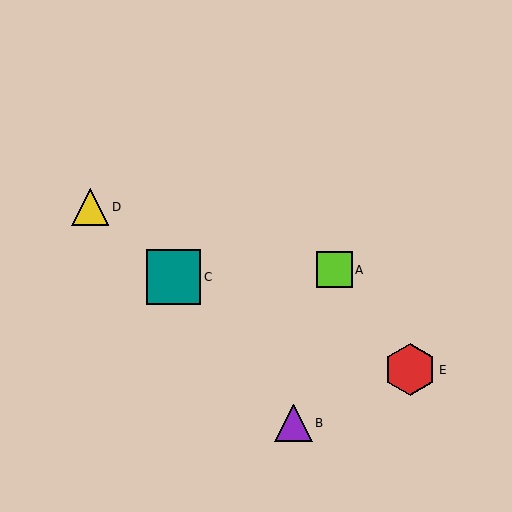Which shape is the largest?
The teal square (labeled C) is the largest.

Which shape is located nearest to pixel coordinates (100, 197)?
The yellow triangle (labeled D) at (90, 207) is nearest to that location.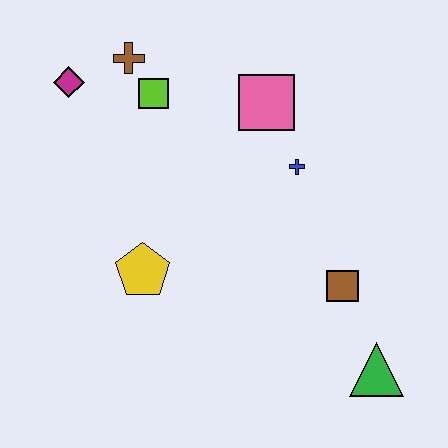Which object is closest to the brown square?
The green triangle is closest to the brown square.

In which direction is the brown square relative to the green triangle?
The brown square is above the green triangle.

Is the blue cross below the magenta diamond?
Yes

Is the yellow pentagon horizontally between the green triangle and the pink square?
No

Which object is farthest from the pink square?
The green triangle is farthest from the pink square.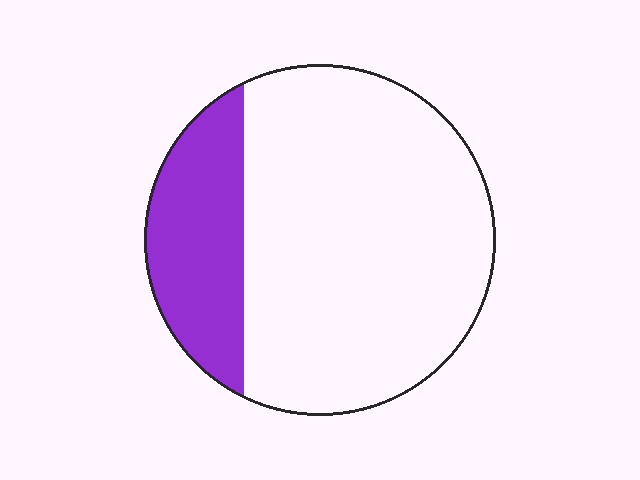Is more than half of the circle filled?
No.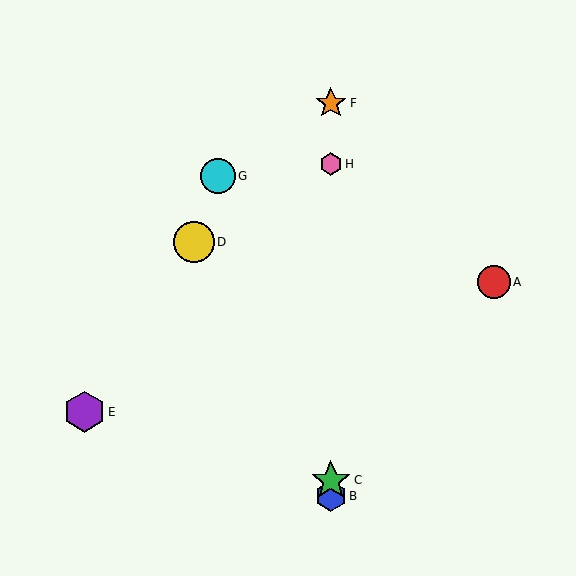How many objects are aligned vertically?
4 objects (B, C, F, H) are aligned vertically.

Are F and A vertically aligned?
No, F is at x≈331 and A is at x≈494.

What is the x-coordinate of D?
Object D is at x≈194.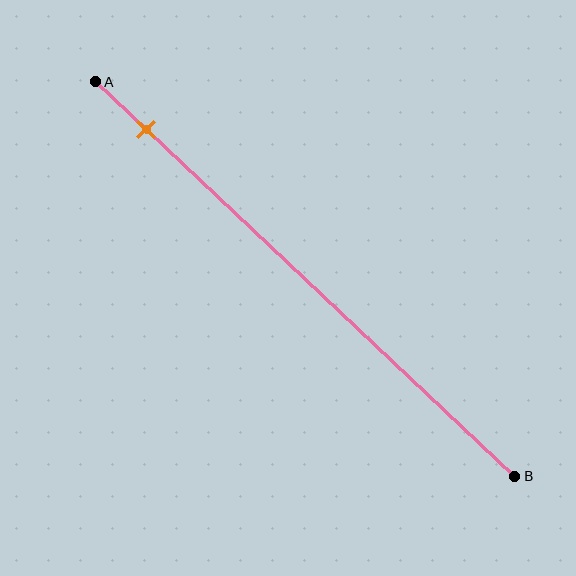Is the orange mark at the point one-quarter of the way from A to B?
No, the mark is at about 10% from A, not at the 25% one-quarter point.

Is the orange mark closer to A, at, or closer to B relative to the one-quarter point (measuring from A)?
The orange mark is closer to point A than the one-quarter point of segment AB.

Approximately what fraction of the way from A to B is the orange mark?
The orange mark is approximately 10% of the way from A to B.